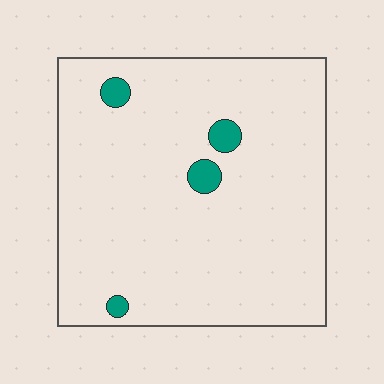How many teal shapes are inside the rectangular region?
4.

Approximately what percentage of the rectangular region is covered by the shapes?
Approximately 5%.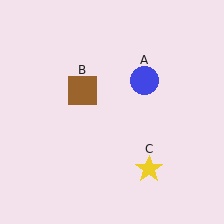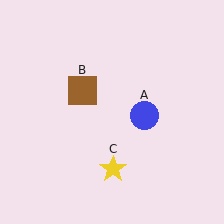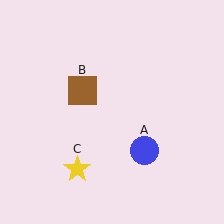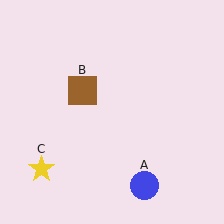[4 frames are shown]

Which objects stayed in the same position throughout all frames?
Brown square (object B) remained stationary.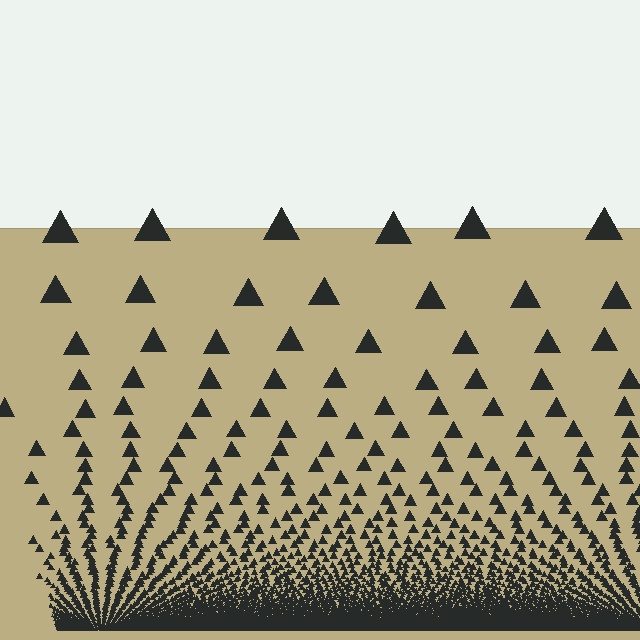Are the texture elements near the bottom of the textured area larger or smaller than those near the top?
Smaller. The gradient is inverted — elements near the bottom are smaller and denser.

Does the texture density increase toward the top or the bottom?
Density increases toward the bottom.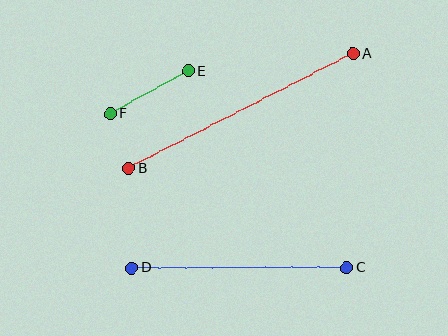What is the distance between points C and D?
The distance is approximately 215 pixels.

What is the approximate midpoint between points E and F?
The midpoint is at approximately (149, 92) pixels.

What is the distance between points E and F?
The distance is approximately 89 pixels.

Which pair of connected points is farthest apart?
Points A and B are farthest apart.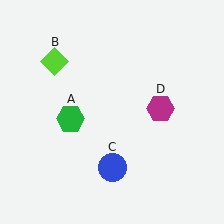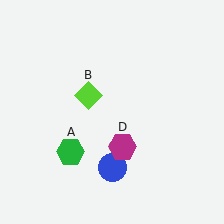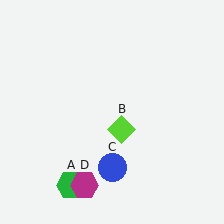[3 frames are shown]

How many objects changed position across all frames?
3 objects changed position: green hexagon (object A), lime diamond (object B), magenta hexagon (object D).